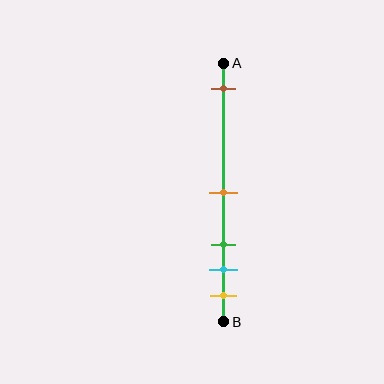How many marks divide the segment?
There are 5 marks dividing the segment.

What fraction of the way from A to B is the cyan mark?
The cyan mark is approximately 80% (0.8) of the way from A to B.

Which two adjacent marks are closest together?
The cyan and yellow marks are the closest adjacent pair.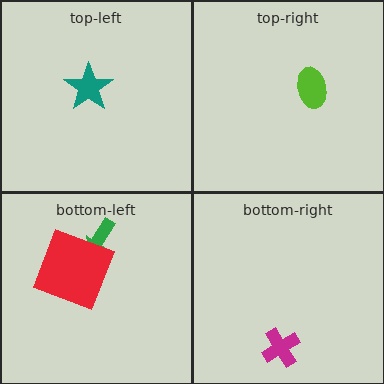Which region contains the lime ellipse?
The top-right region.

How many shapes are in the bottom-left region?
2.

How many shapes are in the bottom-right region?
1.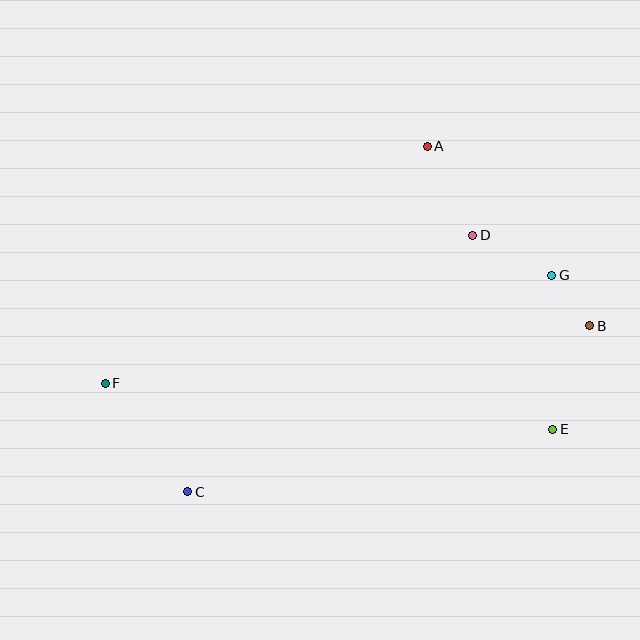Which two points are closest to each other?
Points B and G are closest to each other.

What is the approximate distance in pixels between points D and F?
The distance between D and F is approximately 396 pixels.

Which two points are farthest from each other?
Points B and F are farthest from each other.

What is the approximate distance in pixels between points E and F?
The distance between E and F is approximately 450 pixels.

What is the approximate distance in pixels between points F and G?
The distance between F and G is approximately 459 pixels.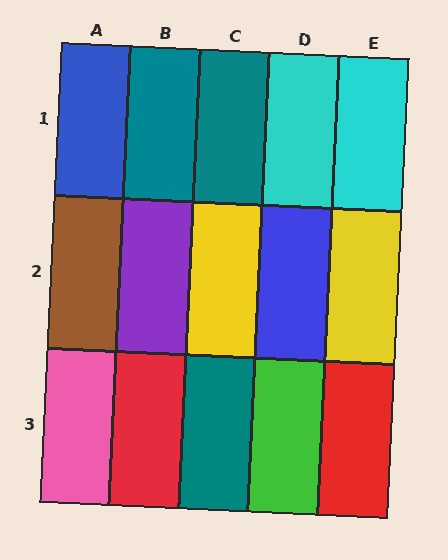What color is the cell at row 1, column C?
Teal.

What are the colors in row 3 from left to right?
Pink, red, teal, green, red.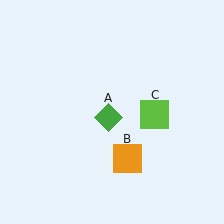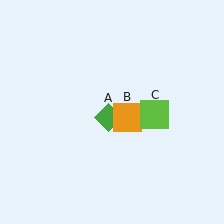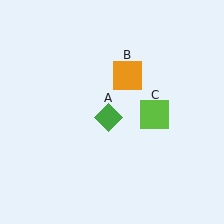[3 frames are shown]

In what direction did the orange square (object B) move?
The orange square (object B) moved up.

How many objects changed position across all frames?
1 object changed position: orange square (object B).